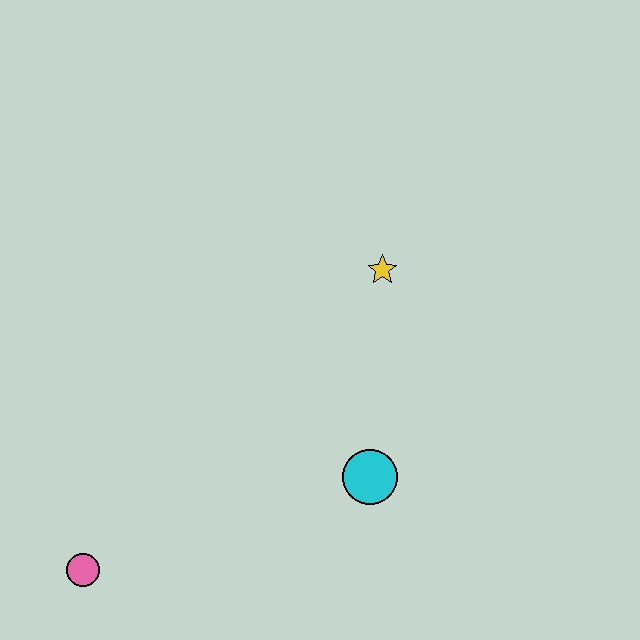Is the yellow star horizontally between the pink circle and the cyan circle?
No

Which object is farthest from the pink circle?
The yellow star is farthest from the pink circle.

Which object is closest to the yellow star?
The cyan circle is closest to the yellow star.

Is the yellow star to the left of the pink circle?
No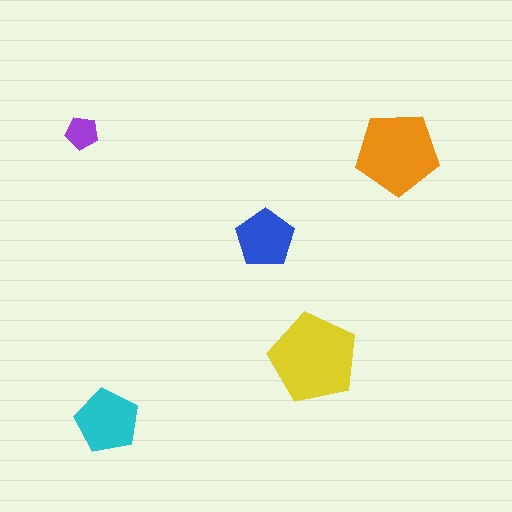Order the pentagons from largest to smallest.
the yellow one, the orange one, the cyan one, the blue one, the purple one.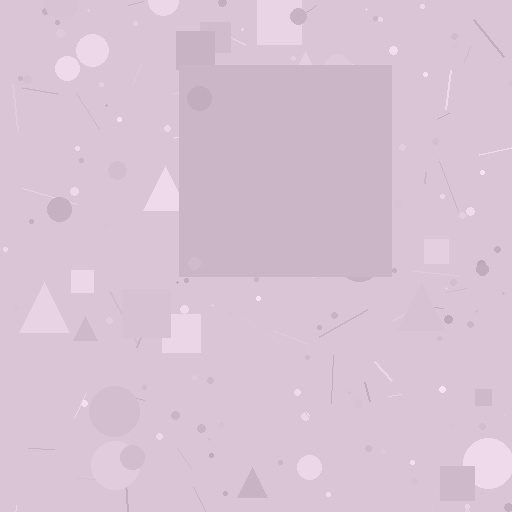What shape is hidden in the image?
A square is hidden in the image.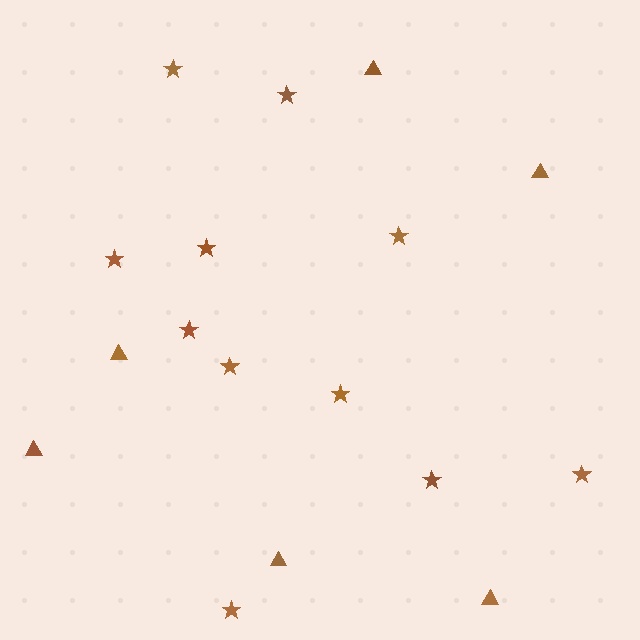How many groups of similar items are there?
There are 2 groups: one group of stars (11) and one group of triangles (6).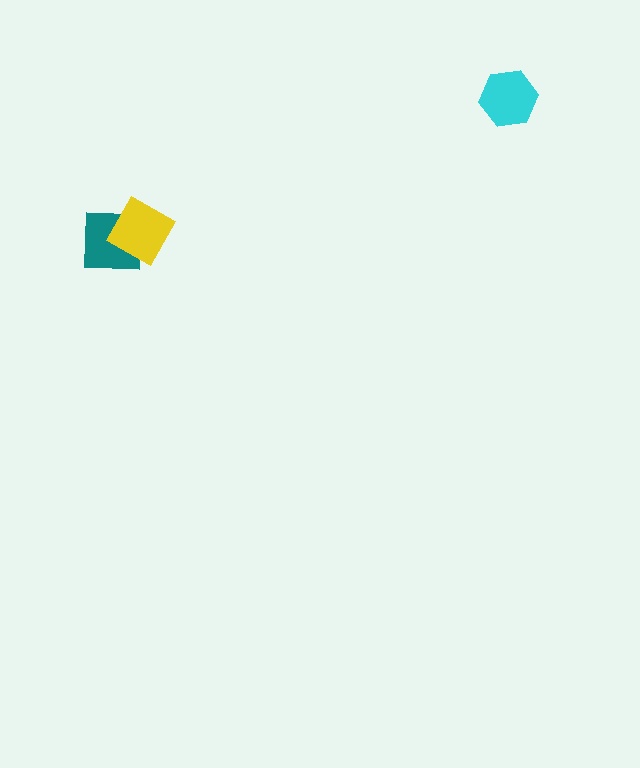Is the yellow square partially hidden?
No, no other shape covers it.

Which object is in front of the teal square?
The yellow square is in front of the teal square.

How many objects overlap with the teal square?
1 object overlaps with the teal square.